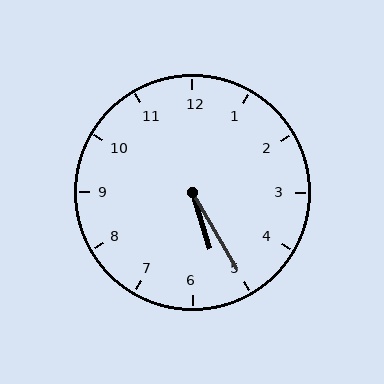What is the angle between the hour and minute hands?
Approximately 12 degrees.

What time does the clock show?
5:25.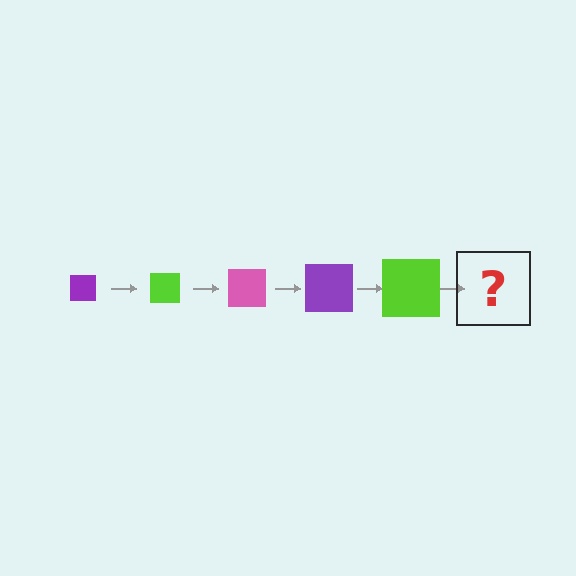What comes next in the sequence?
The next element should be a pink square, larger than the previous one.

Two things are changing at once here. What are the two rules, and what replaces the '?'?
The two rules are that the square grows larger each step and the color cycles through purple, lime, and pink. The '?' should be a pink square, larger than the previous one.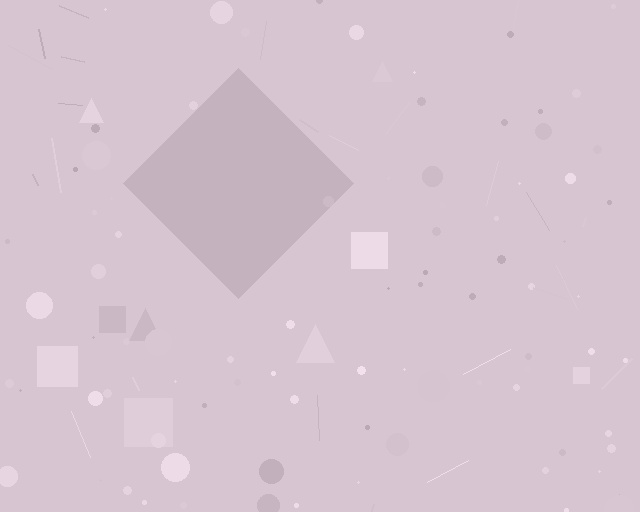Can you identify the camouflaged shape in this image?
The camouflaged shape is a diamond.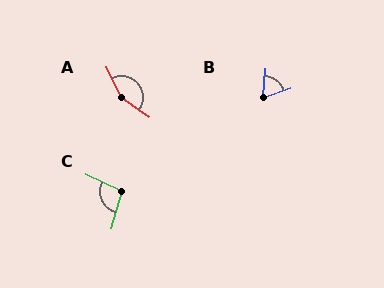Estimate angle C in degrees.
Approximately 99 degrees.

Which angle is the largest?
A, at approximately 151 degrees.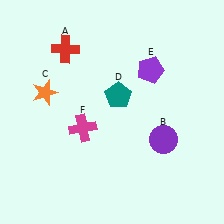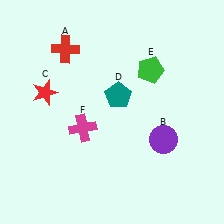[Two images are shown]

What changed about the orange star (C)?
In Image 1, C is orange. In Image 2, it changed to red.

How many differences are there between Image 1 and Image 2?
There are 2 differences between the two images.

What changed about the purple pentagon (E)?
In Image 1, E is purple. In Image 2, it changed to green.